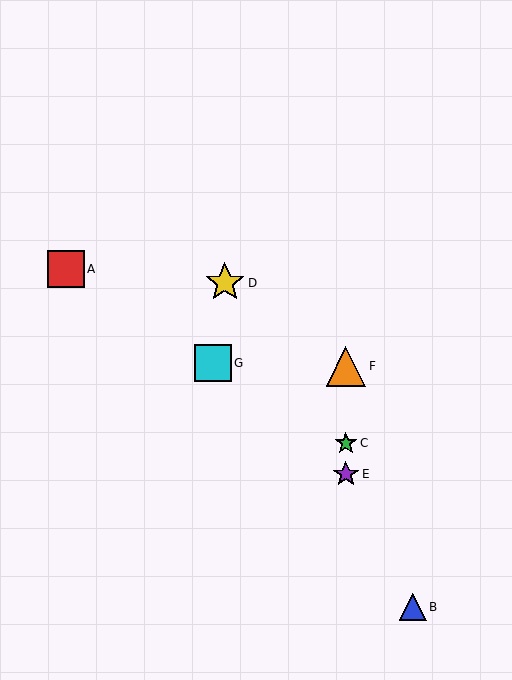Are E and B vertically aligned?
No, E is at x≈346 and B is at x≈413.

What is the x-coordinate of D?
Object D is at x≈225.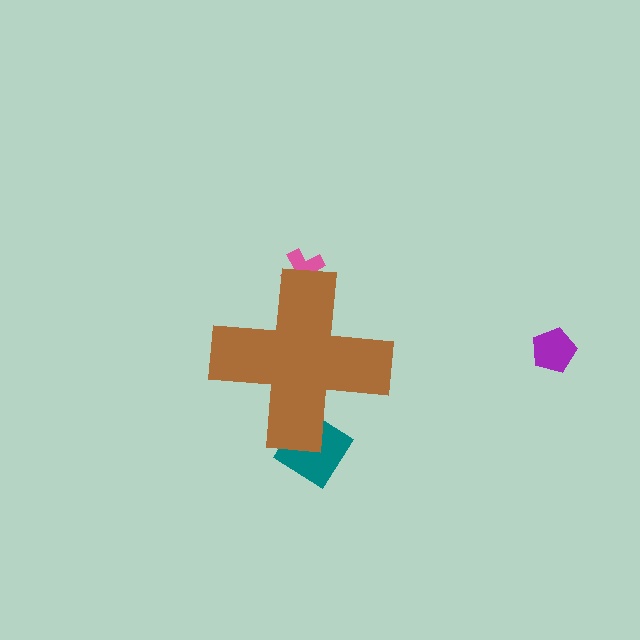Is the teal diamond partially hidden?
Yes, the teal diamond is partially hidden behind the brown cross.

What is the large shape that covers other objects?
A brown cross.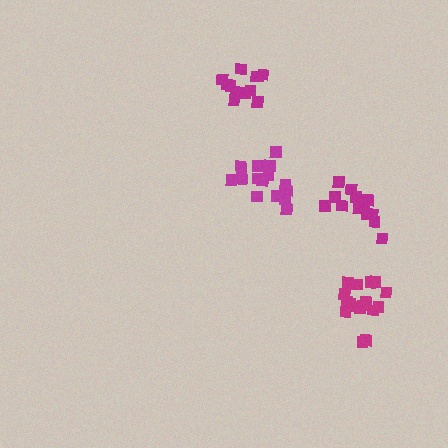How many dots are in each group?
Group 1: 17 dots, Group 2: 12 dots, Group 3: 13 dots, Group 4: 17 dots (59 total).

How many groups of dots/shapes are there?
There are 4 groups.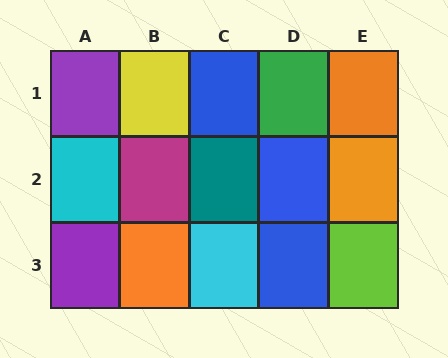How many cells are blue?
3 cells are blue.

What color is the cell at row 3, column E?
Lime.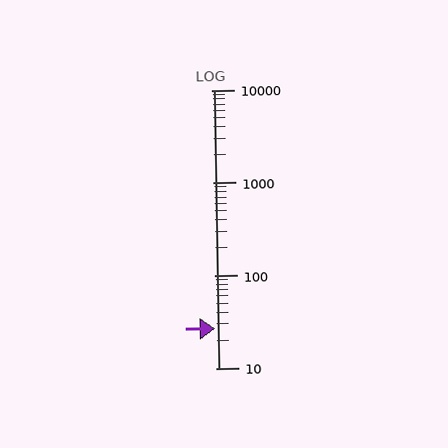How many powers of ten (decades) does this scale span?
The scale spans 3 decades, from 10 to 10000.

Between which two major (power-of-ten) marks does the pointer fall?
The pointer is between 10 and 100.